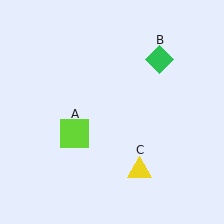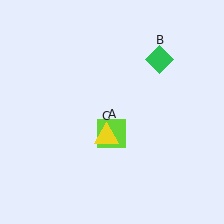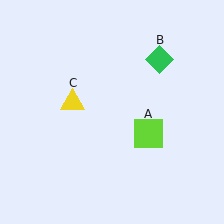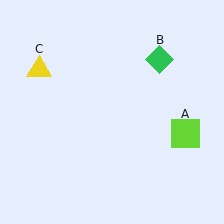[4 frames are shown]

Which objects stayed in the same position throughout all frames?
Green diamond (object B) remained stationary.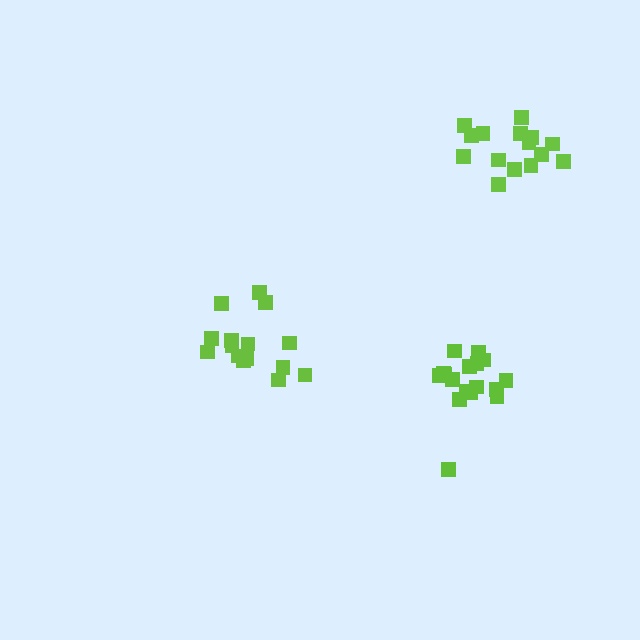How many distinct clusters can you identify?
There are 3 distinct clusters.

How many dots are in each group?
Group 1: 17 dots, Group 2: 15 dots, Group 3: 15 dots (47 total).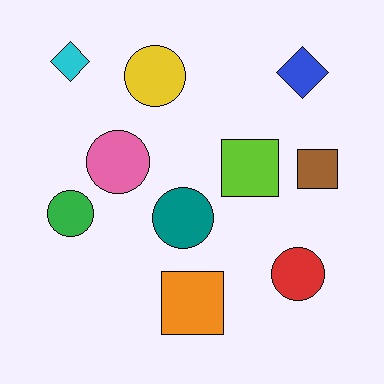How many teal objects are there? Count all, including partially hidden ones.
There is 1 teal object.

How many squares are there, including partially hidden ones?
There are 3 squares.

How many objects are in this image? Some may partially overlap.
There are 10 objects.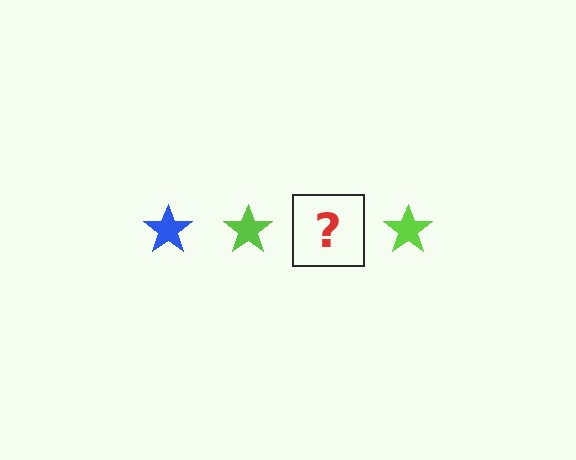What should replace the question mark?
The question mark should be replaced with a blue star.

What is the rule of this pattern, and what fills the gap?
The rule is that the pattern cycles through blue, lime stars. The gap should be filled with a blue star.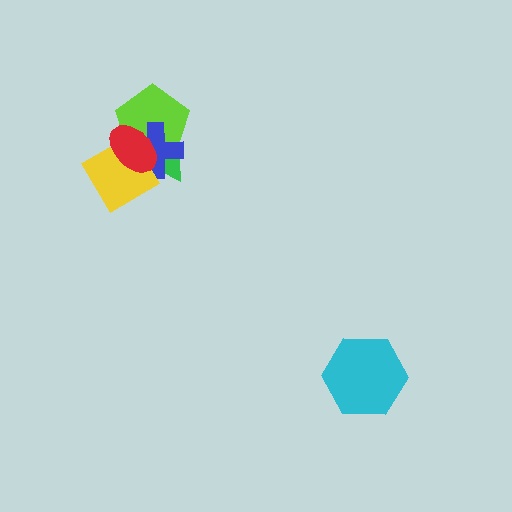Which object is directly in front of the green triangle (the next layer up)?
The lime pentagon is directly in front of the green triangle.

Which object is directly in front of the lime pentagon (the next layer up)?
The blue cross is directly in front of the lime pentagon.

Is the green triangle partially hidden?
Yes, it is partially covered by another shape.